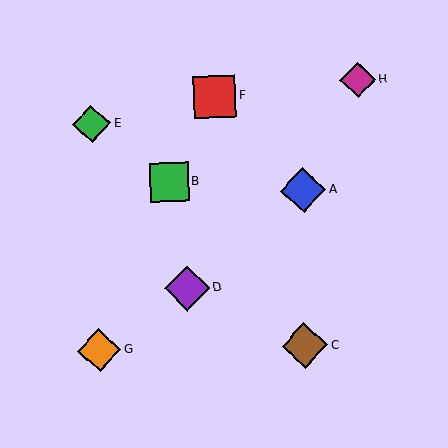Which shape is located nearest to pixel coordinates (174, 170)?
The green square (labeled B) at (169, 182) is nearest to that location.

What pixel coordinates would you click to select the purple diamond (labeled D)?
Click at (187, 288) to select the purple diamond D.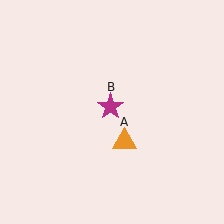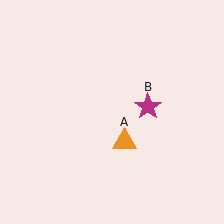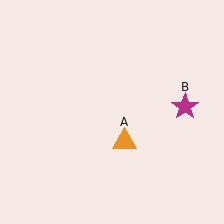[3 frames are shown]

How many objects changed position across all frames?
1 object changed position: magenta star (object B).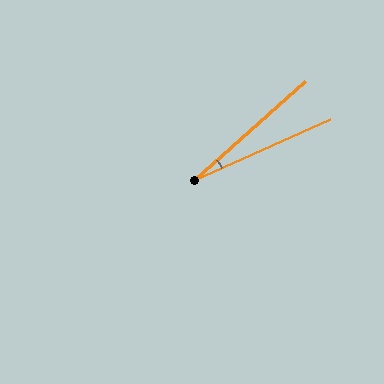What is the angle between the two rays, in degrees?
Approximately 17 degrees.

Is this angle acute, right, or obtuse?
It is acute.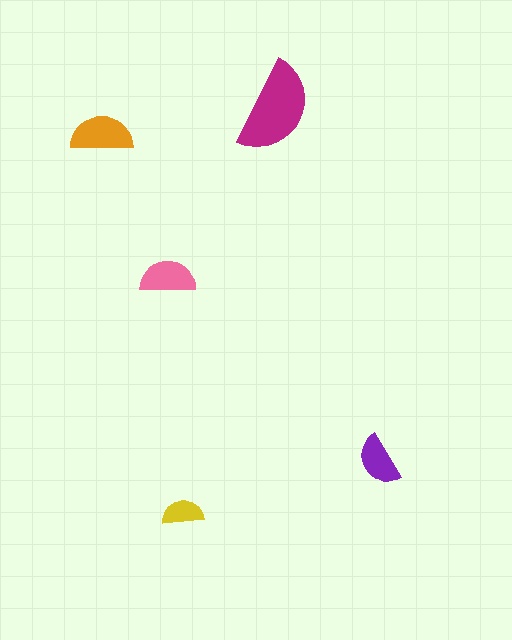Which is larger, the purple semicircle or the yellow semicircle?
The purple one.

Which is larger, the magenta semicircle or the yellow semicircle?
The magenta one.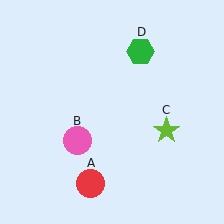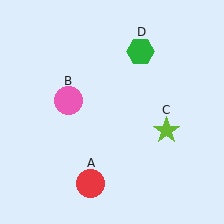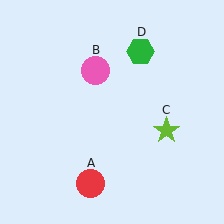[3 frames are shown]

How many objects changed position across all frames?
1 object changed position: pink circle (object B).